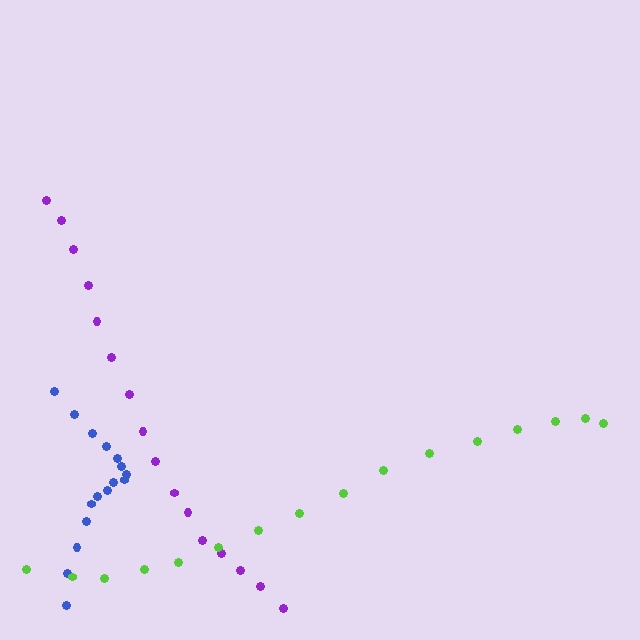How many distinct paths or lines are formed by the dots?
There are 3 distinct paths.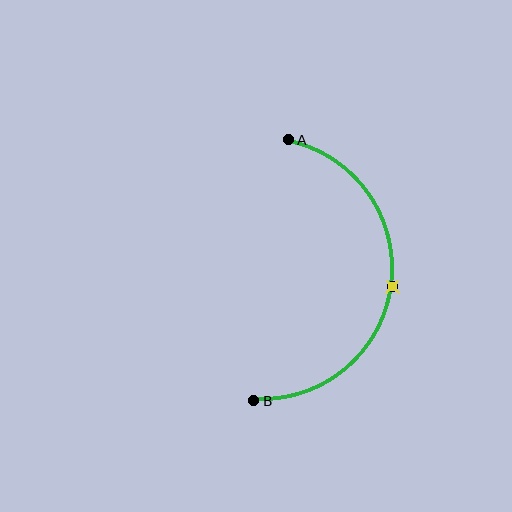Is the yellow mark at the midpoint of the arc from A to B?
Yes. The yellow mark lies on the arc at equal arc-length from both A and B — it is the arc midpoint.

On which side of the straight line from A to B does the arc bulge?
The arc bulges to the right of the straight line connecting A and B.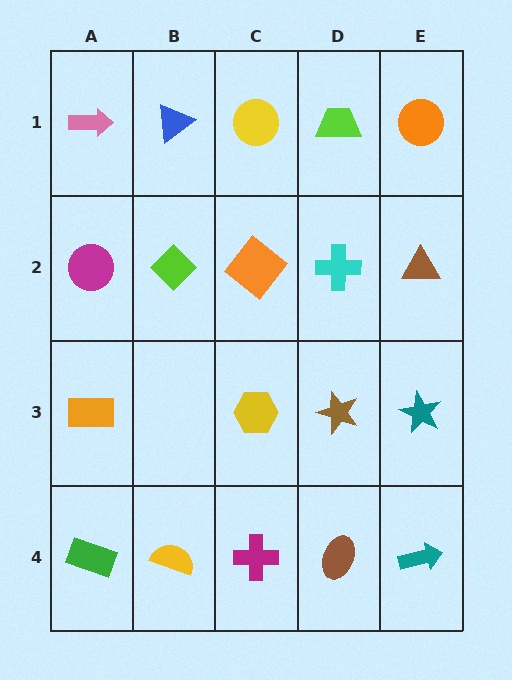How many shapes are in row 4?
5 shapes.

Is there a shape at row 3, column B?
No, that cell is empty.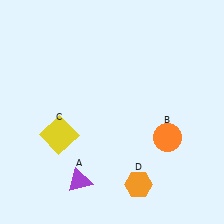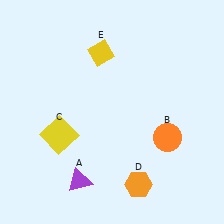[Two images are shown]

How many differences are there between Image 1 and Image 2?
There is 1 difference between the two images.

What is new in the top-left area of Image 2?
A yellow diamond (E) was added in the top-left area of Image 2.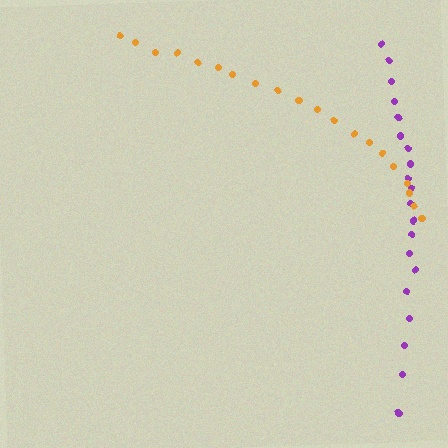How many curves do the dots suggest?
There are 2 distinct paths.